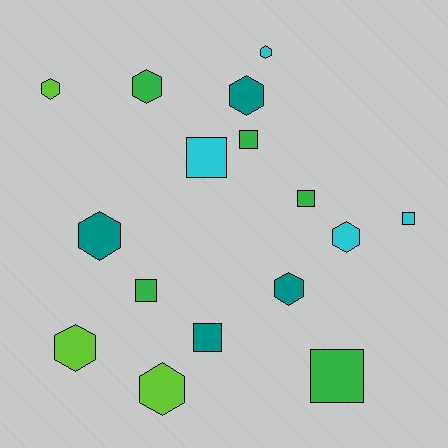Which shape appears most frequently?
Hexagon, with 9 objects.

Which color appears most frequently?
Green, with 5 objects.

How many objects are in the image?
There are 16 objects.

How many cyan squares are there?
There are 2 cyan squares.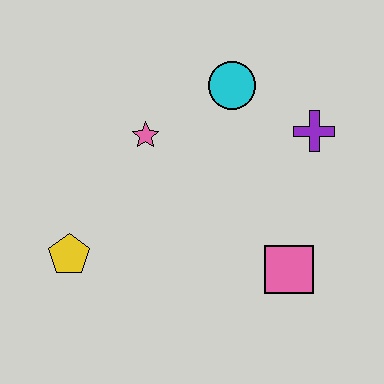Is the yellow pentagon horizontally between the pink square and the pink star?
No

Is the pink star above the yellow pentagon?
Yes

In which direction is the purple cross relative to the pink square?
The purple cross is above the pink square.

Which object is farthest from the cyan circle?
The yellow pentagon is farthest from the cyan circle.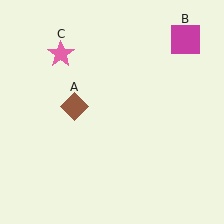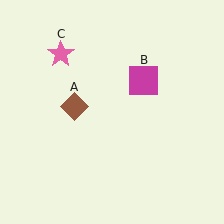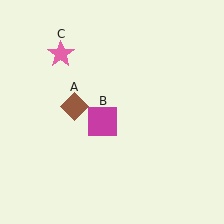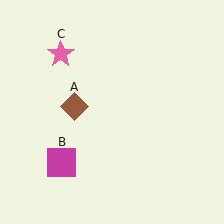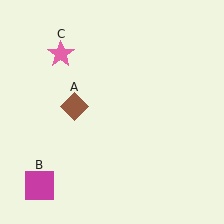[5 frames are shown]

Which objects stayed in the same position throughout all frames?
Brown diamond (object A) and pink star (object C) remained stationary.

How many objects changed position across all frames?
1 object changed position: magenta square (object B).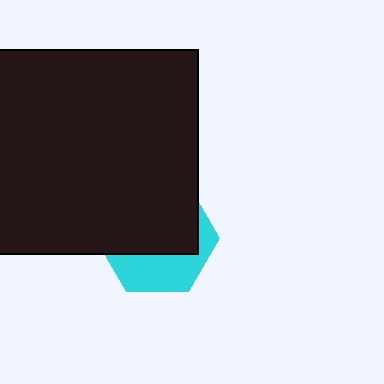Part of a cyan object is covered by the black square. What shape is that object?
It is a hexagon.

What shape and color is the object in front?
The object in front is a black square.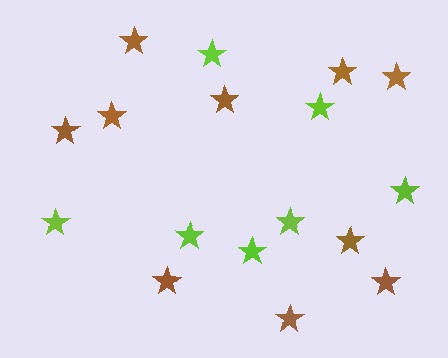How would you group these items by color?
There are 2 groups: one group of brown stars (10) and one group of lime stars (7).